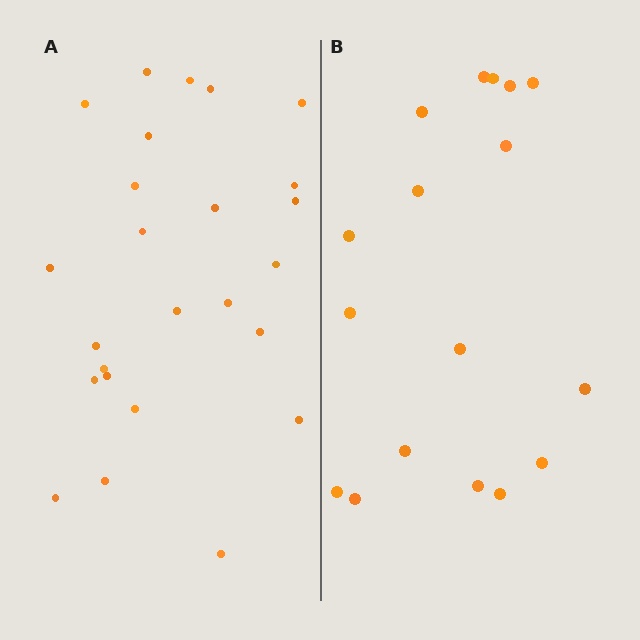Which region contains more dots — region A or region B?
Region A (the left region) has more dots.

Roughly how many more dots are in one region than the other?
Region A has roughly 8 or so more dots than region B.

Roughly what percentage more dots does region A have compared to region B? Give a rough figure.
About 45% more.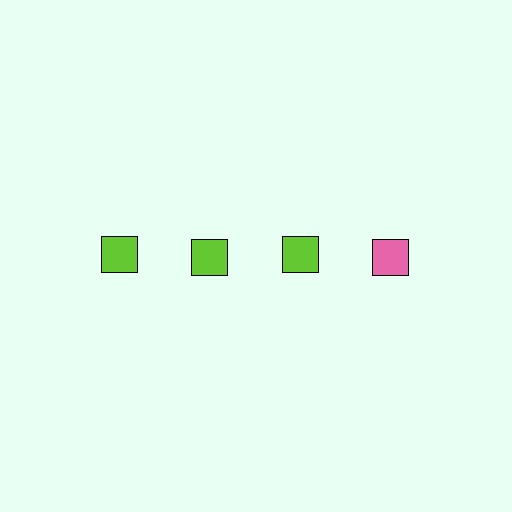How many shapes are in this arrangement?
There are 4 shapes arranged in a grid pattern.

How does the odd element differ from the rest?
It has a different color: pink instead of lime.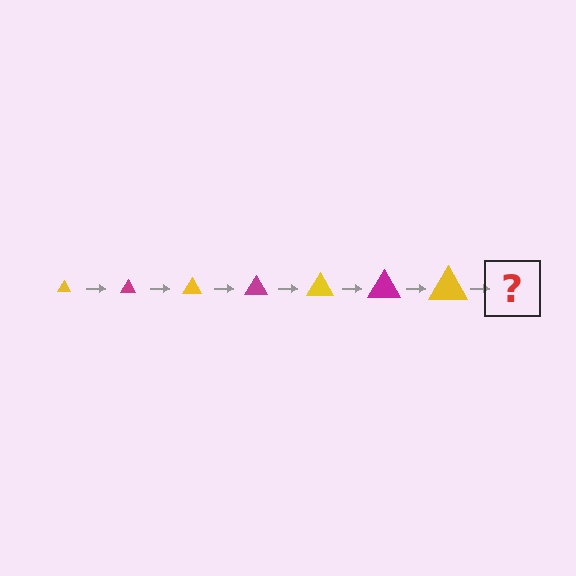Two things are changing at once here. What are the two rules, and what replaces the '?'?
The two rules are that the triangle grows larger each step and the color cycles through yellow and magenta. The '?' should be a magenta triangle, larger than the previous one.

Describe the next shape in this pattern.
It should be a magenta triangle, larger than the previous one.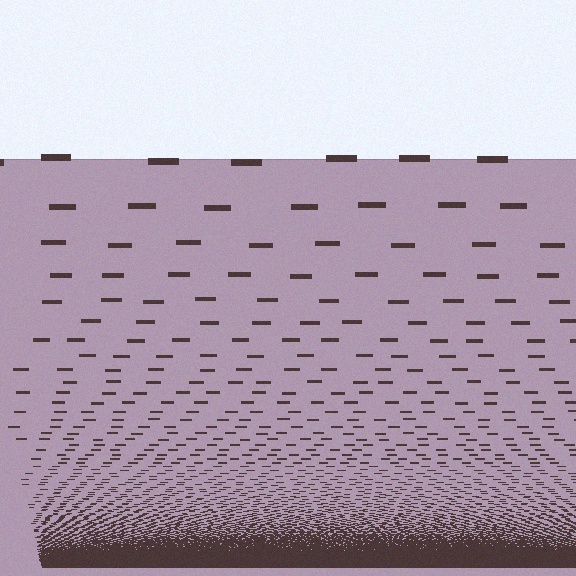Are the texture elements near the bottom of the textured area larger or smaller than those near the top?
Smaller. The gradient is inverted — elements near the bottom are smaller and denser.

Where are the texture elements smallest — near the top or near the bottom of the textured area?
Near the bottom.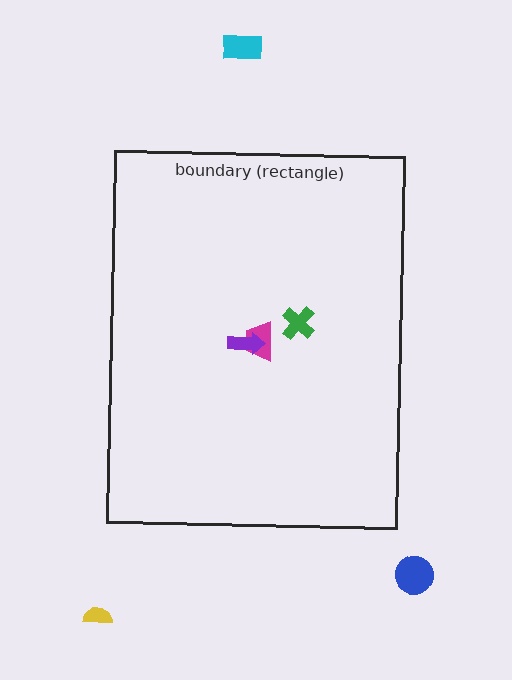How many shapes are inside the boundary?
3 inside, 3 outside.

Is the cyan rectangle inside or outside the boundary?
Outside.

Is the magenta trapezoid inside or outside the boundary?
Inside.